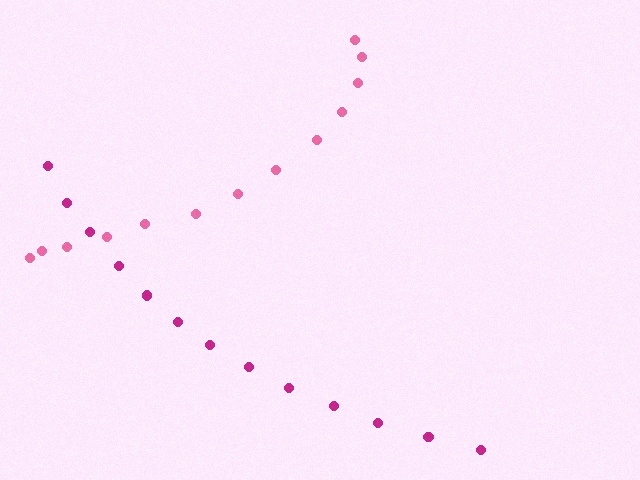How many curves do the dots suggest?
There are 2 distinct paths.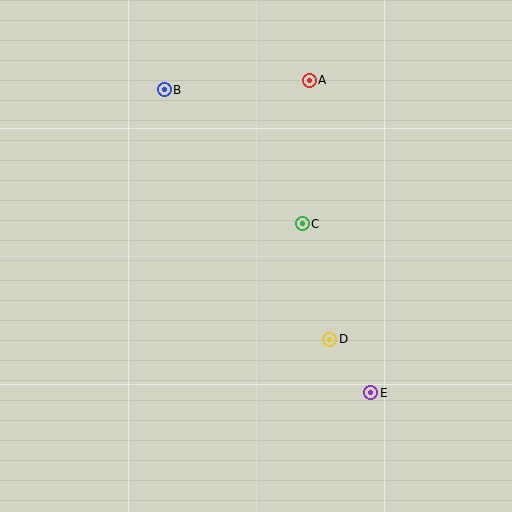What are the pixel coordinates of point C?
Point C is at (302, 224).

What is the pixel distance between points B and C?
The distance between B and C is 192 pixels.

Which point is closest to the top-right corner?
Point A is closest to the top-right corner.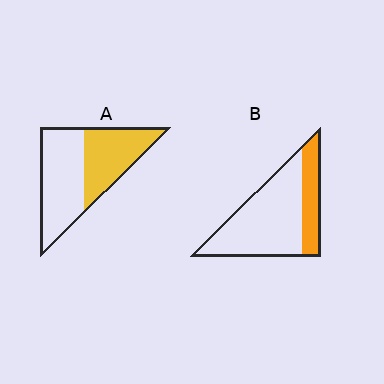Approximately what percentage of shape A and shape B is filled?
A is approximately 45% and B is approximately 25%.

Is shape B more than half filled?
No.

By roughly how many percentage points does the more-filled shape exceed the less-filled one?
By roughly 20 percentage points (A over B).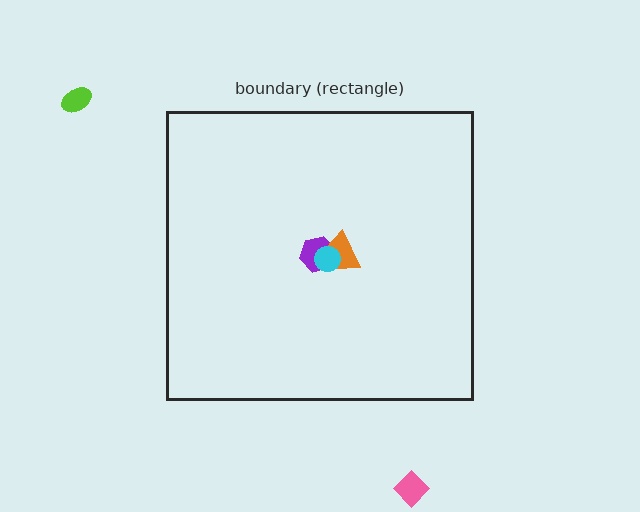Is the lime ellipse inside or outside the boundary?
Outside.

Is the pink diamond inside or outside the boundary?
Outside.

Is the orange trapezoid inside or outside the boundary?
Inside.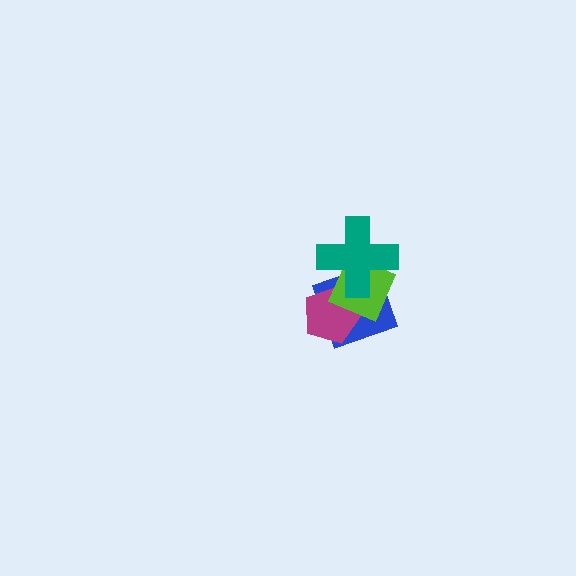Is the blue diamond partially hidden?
Yes, it is partially covered by another shape.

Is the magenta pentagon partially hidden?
Yes, it is partially covered by another shape.